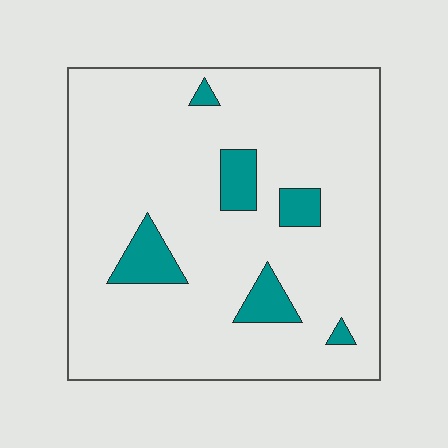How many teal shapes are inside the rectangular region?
6.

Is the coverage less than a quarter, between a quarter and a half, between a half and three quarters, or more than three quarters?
Less than a quarter.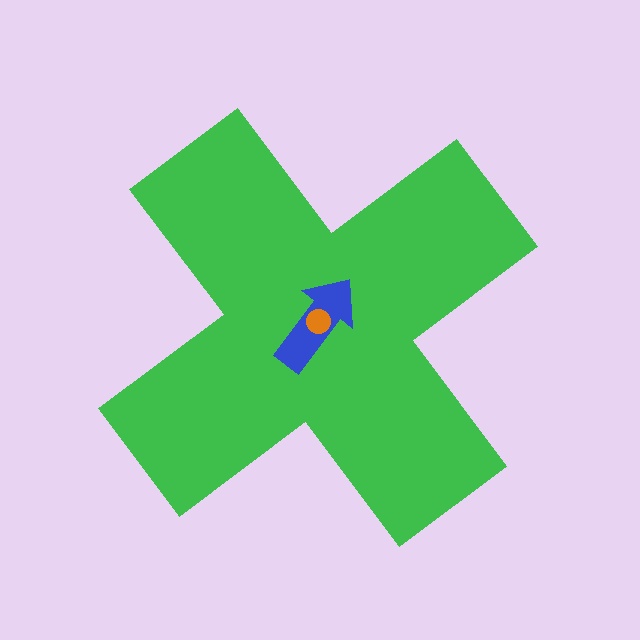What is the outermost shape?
The green cross.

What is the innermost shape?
The orange circle.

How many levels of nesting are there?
3.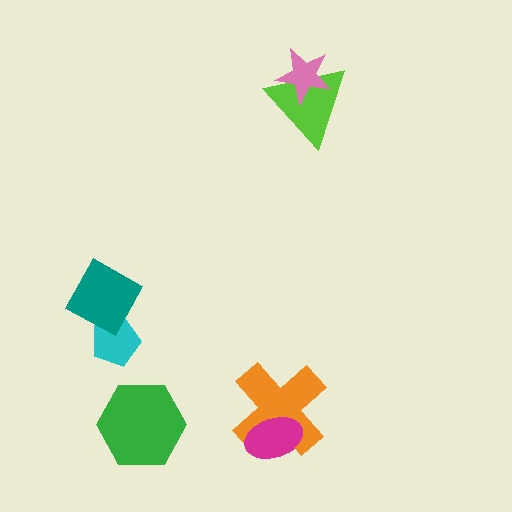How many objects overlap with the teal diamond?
1 object overlaps with the teal diamond.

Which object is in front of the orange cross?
The magenta ellipse is in front of the orange cross.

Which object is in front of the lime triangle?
The pink star is in front of the lime triangle.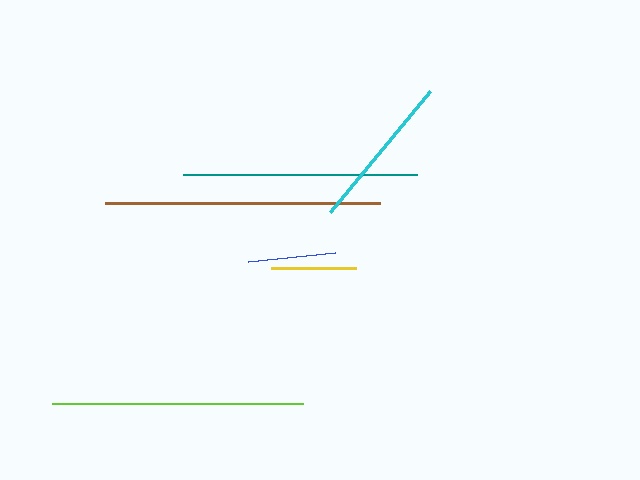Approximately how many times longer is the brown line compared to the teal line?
The brown line is approximately 1.2 times the length of the teal line.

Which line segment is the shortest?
The yellow line is the shortest at approximately 85 pixels.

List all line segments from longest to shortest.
From longest to shortest: brown, lime, teal, cyan, blue, yellow.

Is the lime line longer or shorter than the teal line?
The lime line is longer than the teal line.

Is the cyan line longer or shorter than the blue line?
The cyan line is longer than the blue line.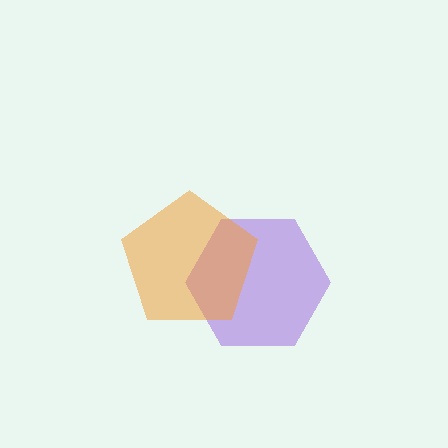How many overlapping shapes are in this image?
There are 2 overlapping shapes in the image.